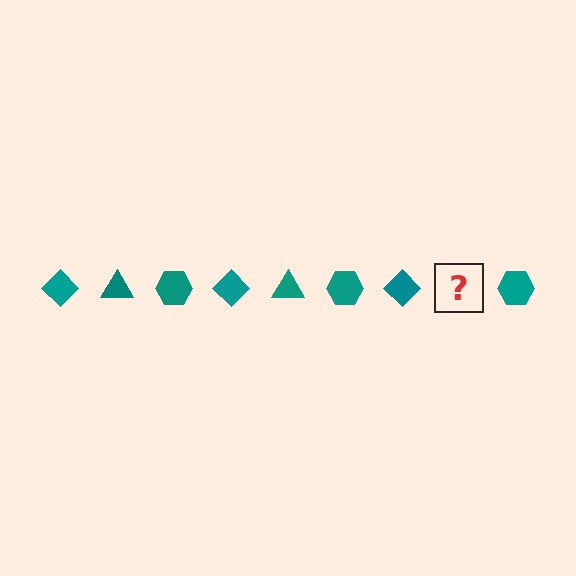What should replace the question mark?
The question mark should be replaced with a teal triangle.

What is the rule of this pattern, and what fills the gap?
The rule is that the pattern cycles through diamond, triangle, hexagon shapes in teal. The gap should be filled with a teal triangle.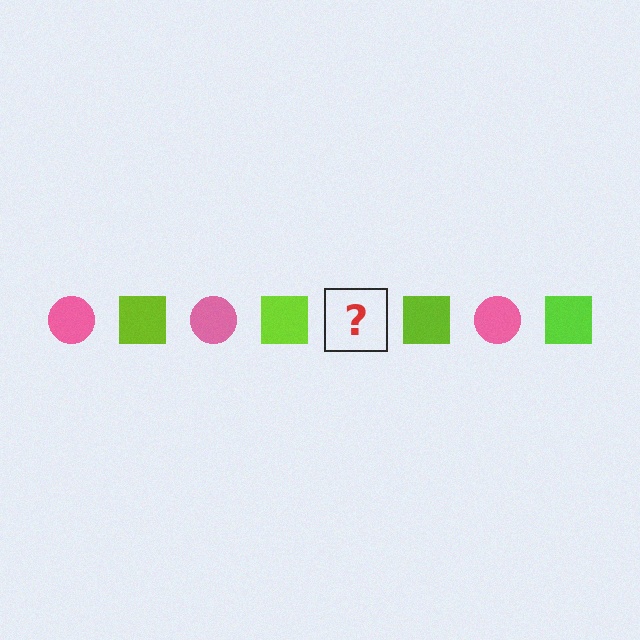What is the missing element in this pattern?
The missing element is a pink circle.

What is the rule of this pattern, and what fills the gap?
The rule is that the pattern alternates between pink circle and lime square. The gap should be filled with a pink circle.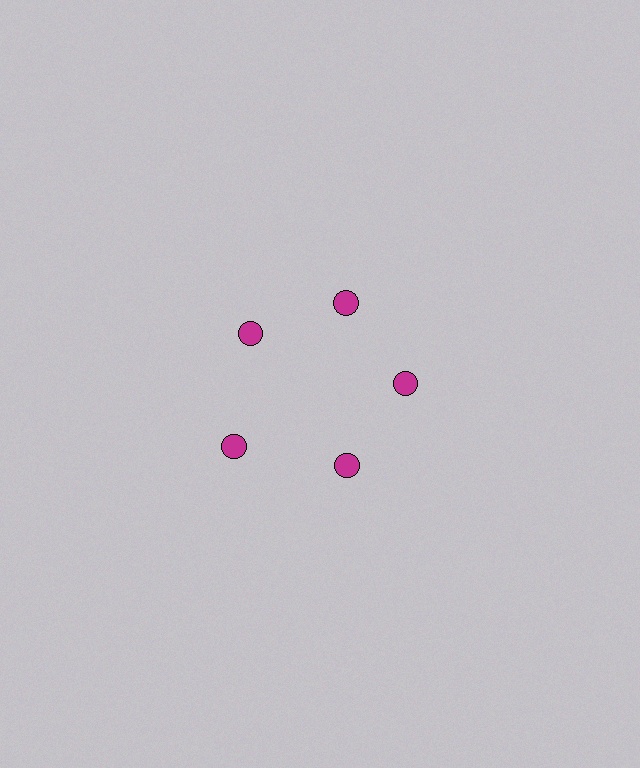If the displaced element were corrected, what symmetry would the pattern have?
It would have 5-fold rotational symmetry — the pattern would map onto itself every 72 degrees.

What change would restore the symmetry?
The symmetry would be restored by moving it inward, back onto the ring so that all 5 circles sit at equal angles and equal distance from the center.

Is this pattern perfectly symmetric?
No. The 5 magenta circles are arranged in a ring, but one element near the 8 o'clock position is pushed outward from the center, breaking the 5-fold rotational symmetry.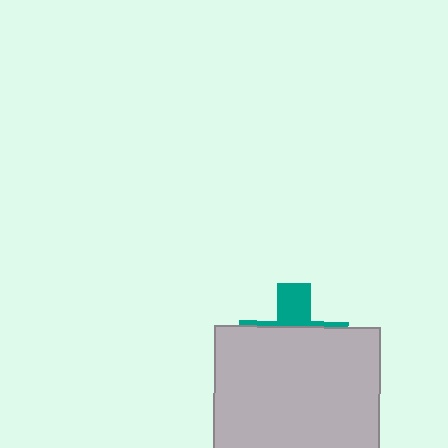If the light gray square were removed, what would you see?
You would see the complete teal cross.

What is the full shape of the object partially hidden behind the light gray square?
The partially hidden object is a teal cross.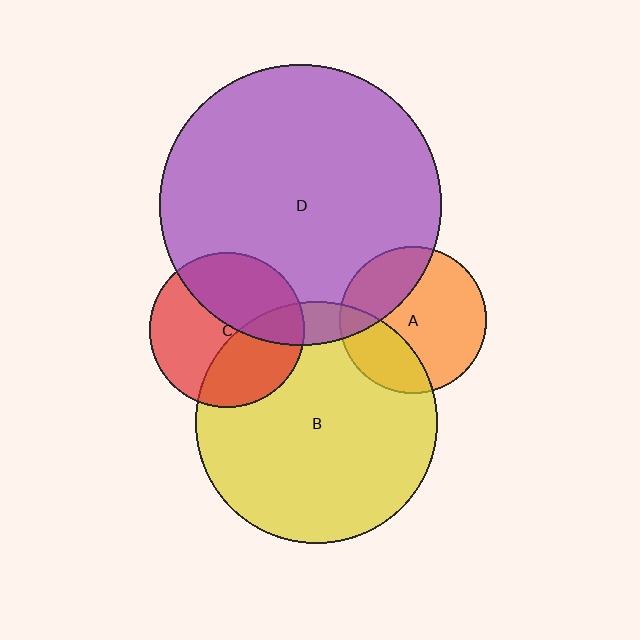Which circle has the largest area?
Circle D (purple).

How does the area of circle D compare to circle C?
Approximately 3.3 times.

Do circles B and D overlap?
Yes.